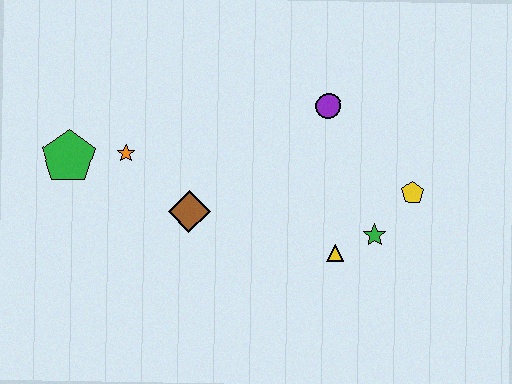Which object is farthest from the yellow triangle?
The green pentagon is farthest from the yellow triangle.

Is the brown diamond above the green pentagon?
No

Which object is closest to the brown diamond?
The orange star is closest to the brown diamond.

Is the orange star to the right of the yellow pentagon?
No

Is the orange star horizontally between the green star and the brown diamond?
No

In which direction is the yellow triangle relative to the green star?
The yellow triangle is to the left of the green star.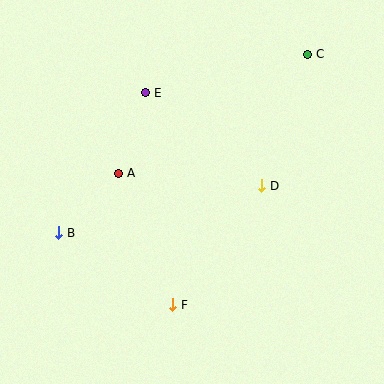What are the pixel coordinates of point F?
Point F is at (173, 305).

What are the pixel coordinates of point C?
Point C is at (308, 54).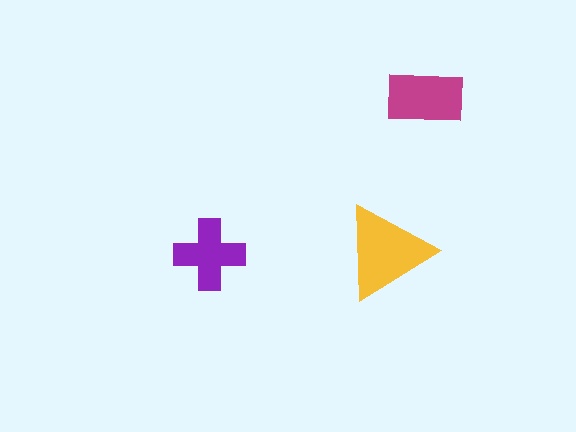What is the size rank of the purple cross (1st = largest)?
3rd.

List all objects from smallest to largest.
The purple cross, the magenta rectangle, the yellow triangle.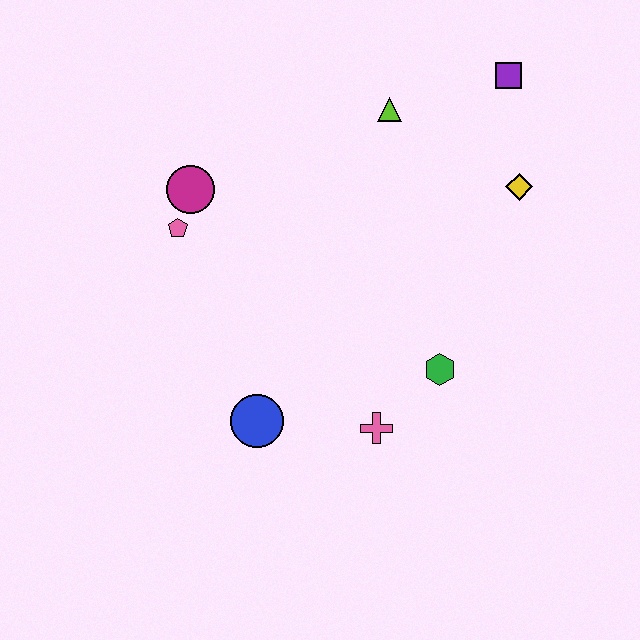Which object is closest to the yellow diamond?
The purple square is closest to the yellow diamond.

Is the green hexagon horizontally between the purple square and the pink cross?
Yes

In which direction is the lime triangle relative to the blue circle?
The lime triangle is above the blue circle.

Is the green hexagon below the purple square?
Yes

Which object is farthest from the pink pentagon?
The purple square is farthest from the pink pentagon.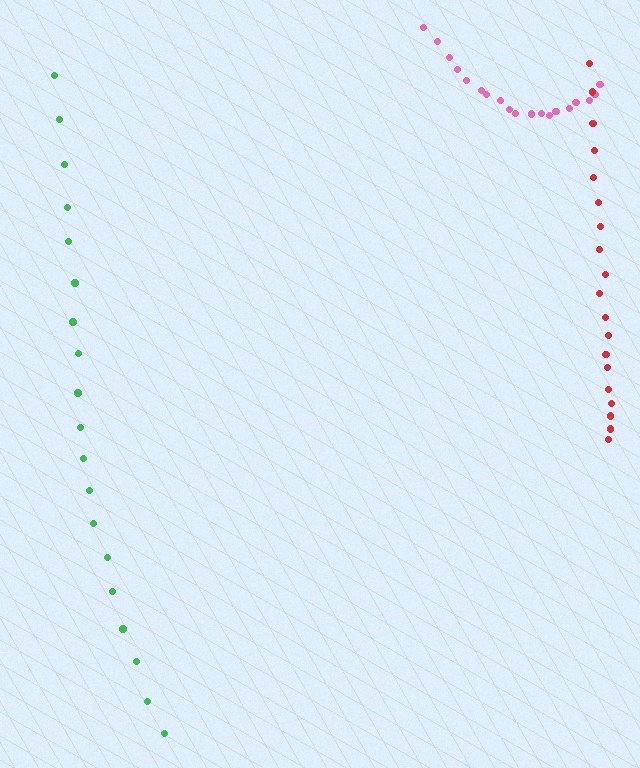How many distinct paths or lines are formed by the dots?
There are 3 distinct paths.